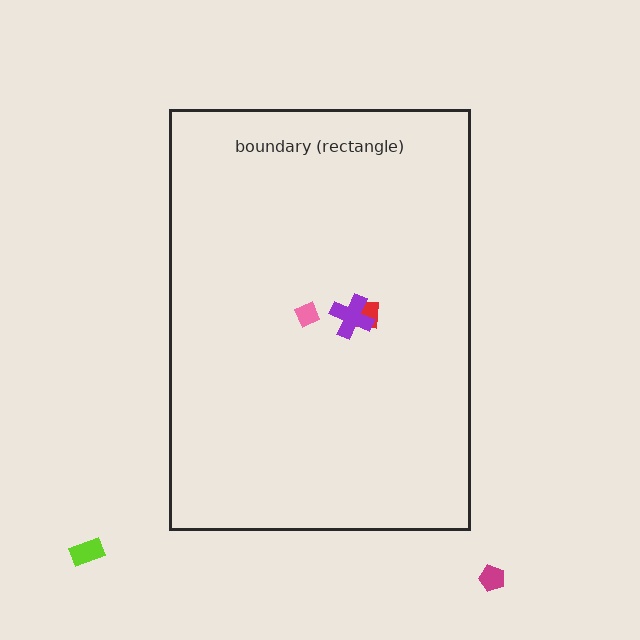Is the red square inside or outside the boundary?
Inside.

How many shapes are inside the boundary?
3 inside, 2 outside.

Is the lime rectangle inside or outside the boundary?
Outside.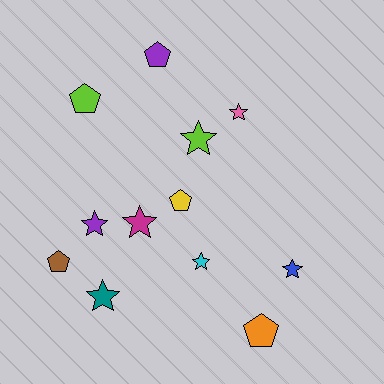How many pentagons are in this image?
There are 5 pentagons.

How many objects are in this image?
There are 12 objects.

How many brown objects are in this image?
There is 1 brown object.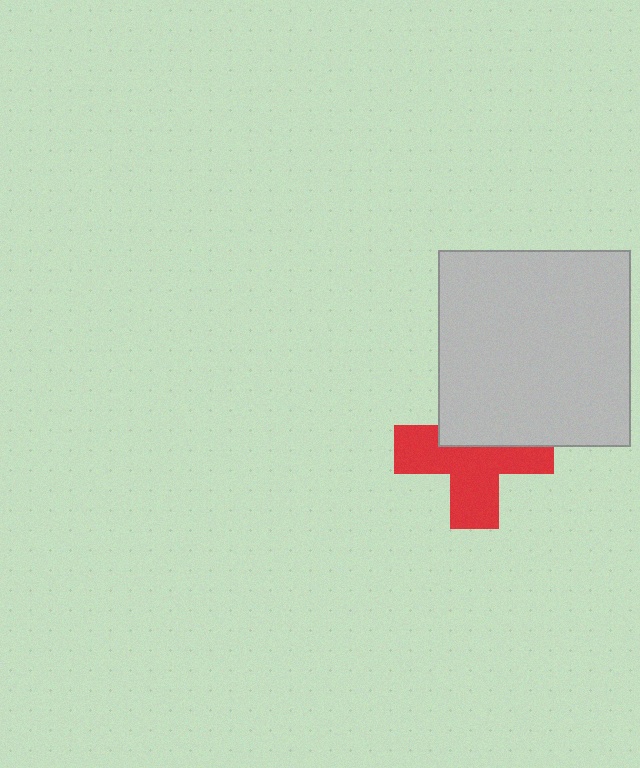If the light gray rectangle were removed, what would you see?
You would see the complete red cross.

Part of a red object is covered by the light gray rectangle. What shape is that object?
It is a cross.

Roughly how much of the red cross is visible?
About half of it is visible (roughly 60%).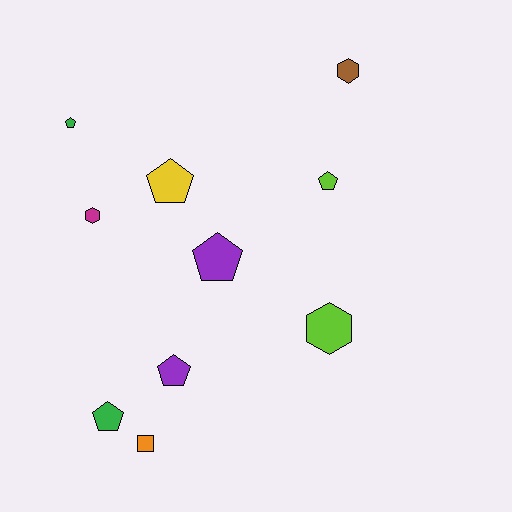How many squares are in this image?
There is 1 square.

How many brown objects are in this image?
There is 1 brown object.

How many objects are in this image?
There are 10 objects.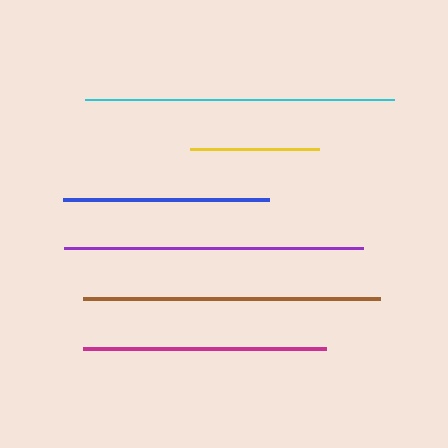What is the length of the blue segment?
The blue segment is approximately 207 pixels long.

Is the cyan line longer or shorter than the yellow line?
The cyan line is longer than the yellow line.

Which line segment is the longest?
The cyan line is the longest at approximately 308 pixels.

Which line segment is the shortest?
The yellow line is the shortest at approximately 129 pixels.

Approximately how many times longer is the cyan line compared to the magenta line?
The cyan line is approximately 1.3 times the length of the magenta line.